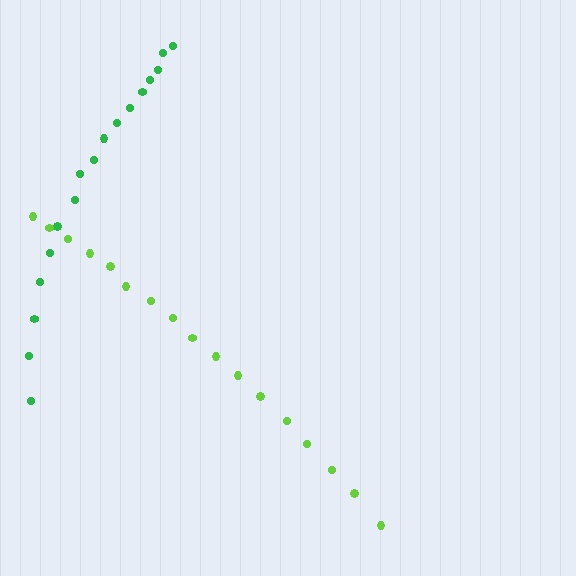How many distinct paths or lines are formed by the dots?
There are 2 distinct paths.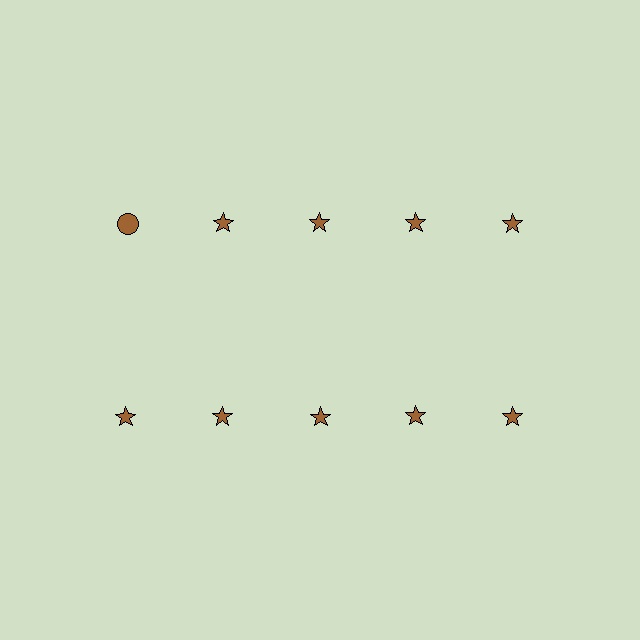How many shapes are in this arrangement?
There are 10 shapes arranged in a grid pattern.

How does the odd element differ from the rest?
It has a different shape: circle instead of star.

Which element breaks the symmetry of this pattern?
The brown circle in the top row, leftmost column breaks the symmetry. All other shapes are brown stars.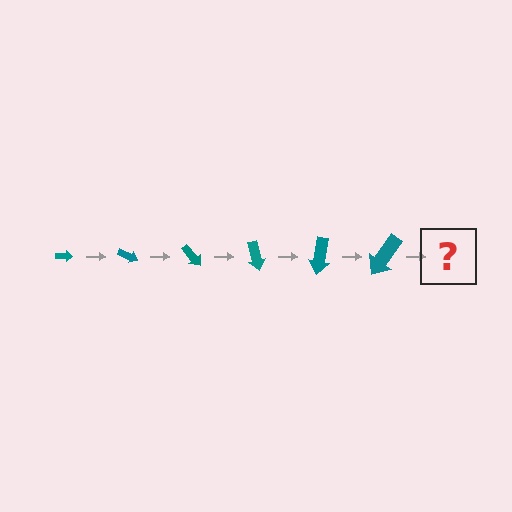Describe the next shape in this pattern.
It should be an arrow, larger than the previous one and rotated 150 degrees from the start.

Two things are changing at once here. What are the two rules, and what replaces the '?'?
The two rules are that the arrow grows larger each step and it rotates 25 degrees each step. The '?' should be an arrow, larger than the previous one and rotated 150 degrees from the start.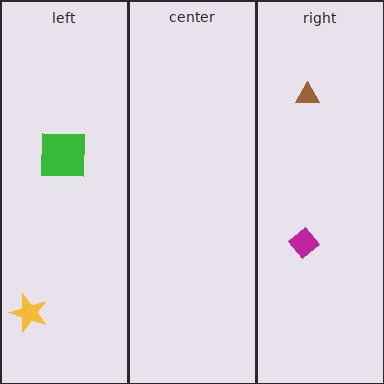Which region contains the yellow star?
The left region.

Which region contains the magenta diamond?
The right region.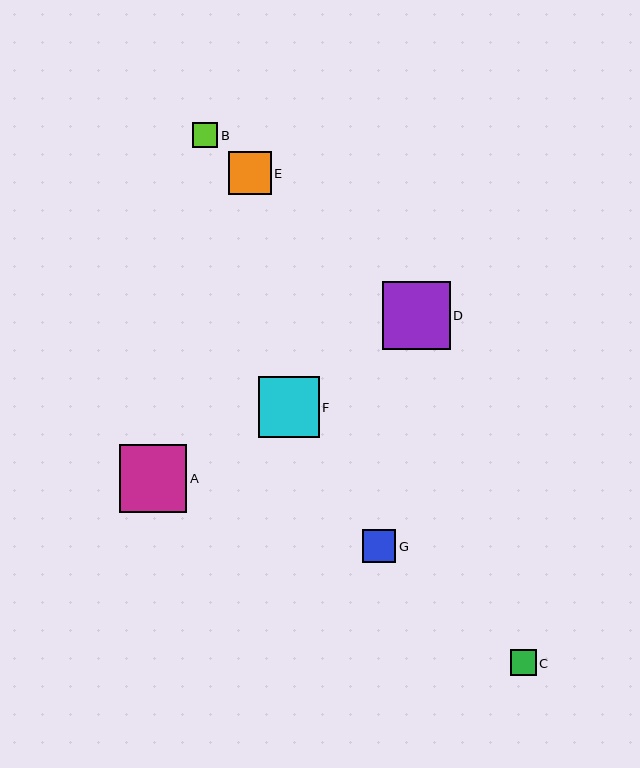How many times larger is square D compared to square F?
Square D is approximately 1.1 times the size of square F.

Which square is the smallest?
Square B is the smallest with a size of approximately 25 pixels.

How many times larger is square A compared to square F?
Square A is approximately 1.1 times the size of square F.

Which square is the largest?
Square A is the largest with a size of approximately 68 pixels.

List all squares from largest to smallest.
From largest to smallest: A, D, F, E, G, C, B.